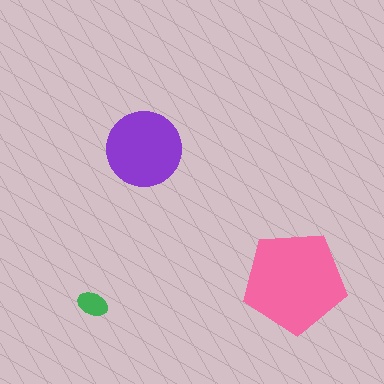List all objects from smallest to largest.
The green ellipse, the purple circle, the pink pentagon.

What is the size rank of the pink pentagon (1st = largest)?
1st.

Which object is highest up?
The purple circle is topmost.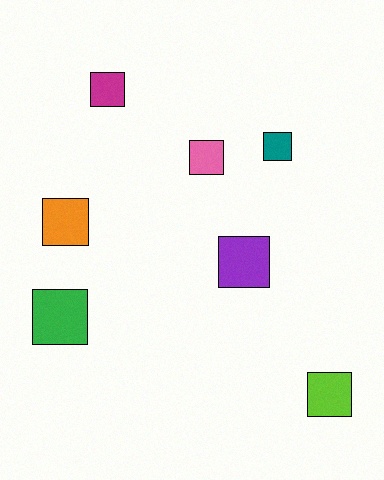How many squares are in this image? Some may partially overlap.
There are 7 squares.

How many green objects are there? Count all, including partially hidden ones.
There is 1 green object.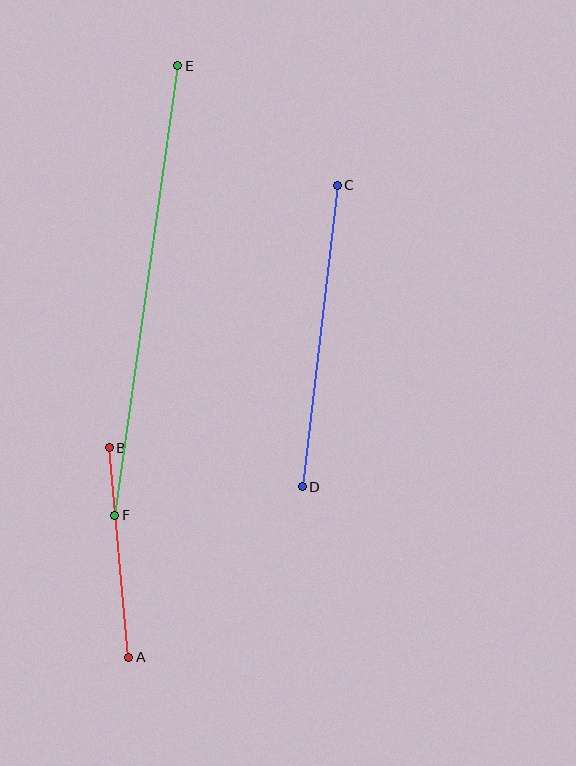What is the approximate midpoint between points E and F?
The midpoint is at approximately (146, 290) pixels.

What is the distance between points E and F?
The distance is approximately 454 pixels.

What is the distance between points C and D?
The distance is approximately 303 pixels.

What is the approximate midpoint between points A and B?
The midpoint is at approximately (119, 553) pixels.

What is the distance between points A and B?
The distance is approximately 210 pixels.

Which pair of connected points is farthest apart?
Points E and F are farthest apart.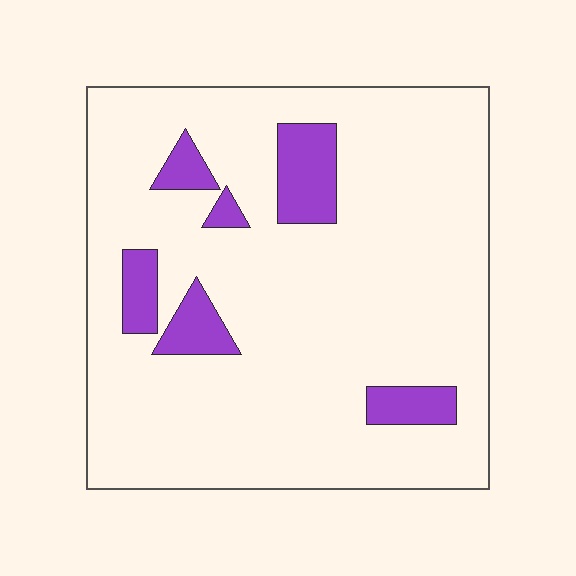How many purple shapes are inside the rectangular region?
6.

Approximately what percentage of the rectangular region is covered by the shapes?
Approximately 10%.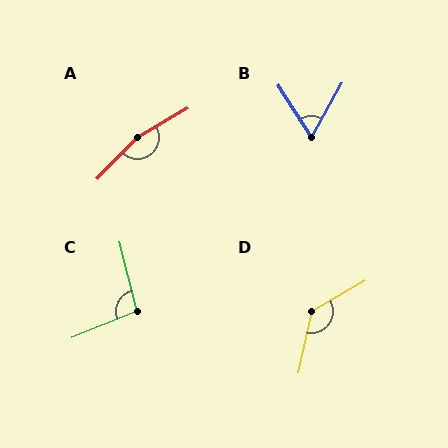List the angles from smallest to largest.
B (63°), C (98°), D (133°), A (165°).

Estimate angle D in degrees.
Approximately 133 degrees.